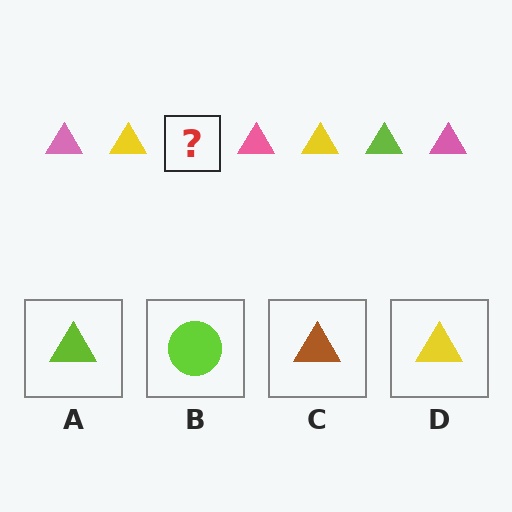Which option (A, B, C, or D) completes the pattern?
A.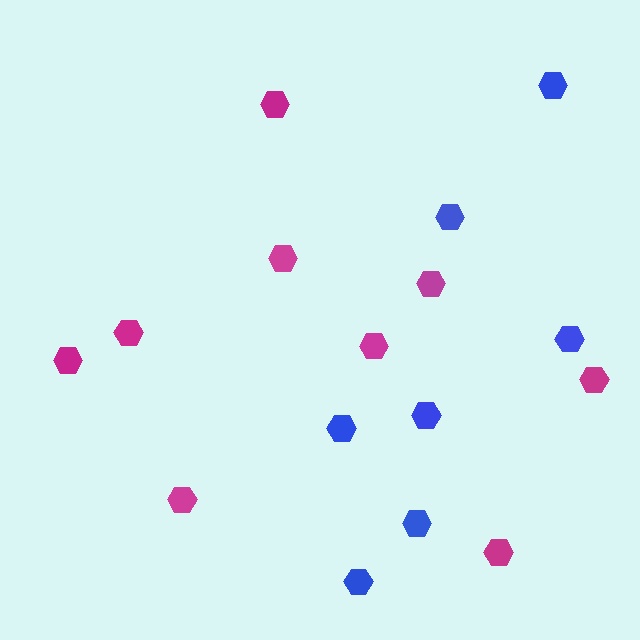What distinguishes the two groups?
There are 2 groups: one group of magenta hexagons (9) and one group of blue hexagons (7).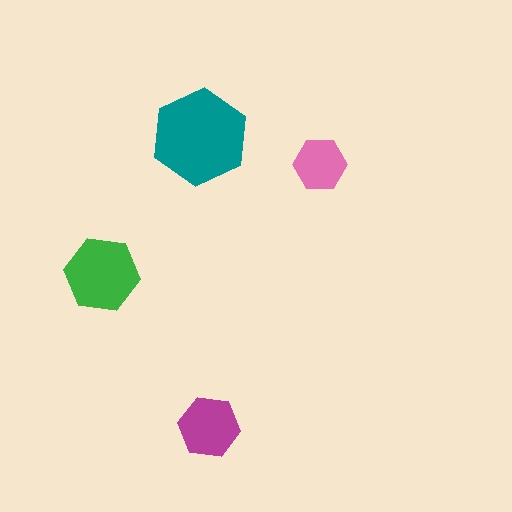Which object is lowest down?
The magenta hexagon is bottommost.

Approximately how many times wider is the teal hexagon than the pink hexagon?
About 2 times wider.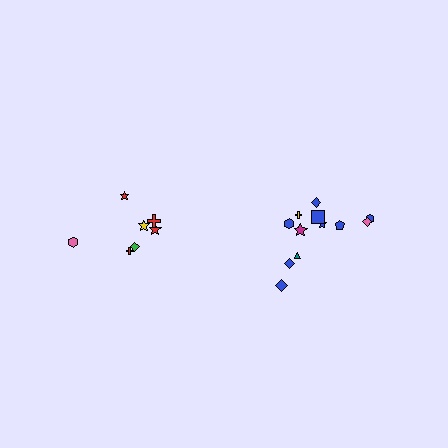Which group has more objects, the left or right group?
The right group.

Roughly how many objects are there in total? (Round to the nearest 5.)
Roughly 20 objects in total.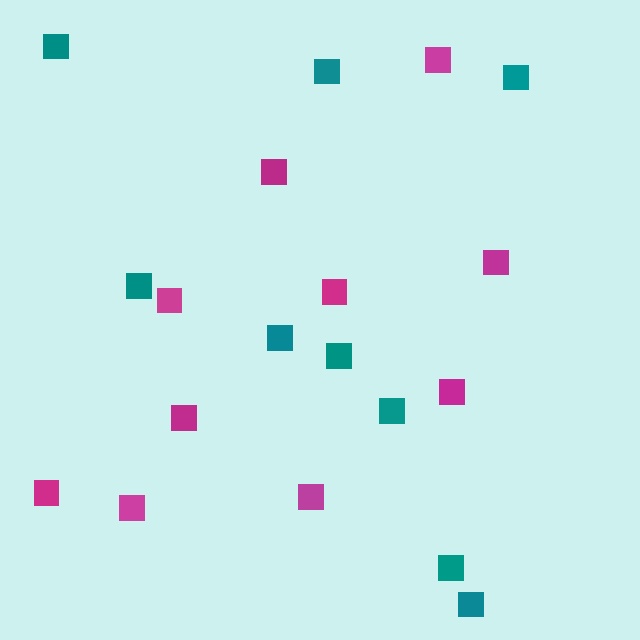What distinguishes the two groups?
There are 2 groups: one group of teal squares (9) and one group of magenta squares (10).